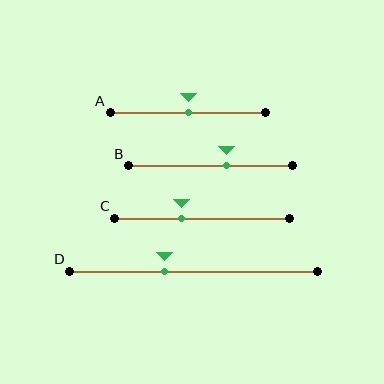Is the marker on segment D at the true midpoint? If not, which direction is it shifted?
No, the marker on segment D is shifted to the left by about 12% of the segment length.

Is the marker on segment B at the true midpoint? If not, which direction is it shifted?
No, the marker on segment B is shifted to the right by about 10% of the segment length.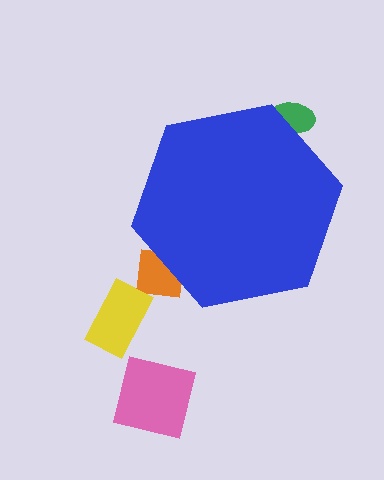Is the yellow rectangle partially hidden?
No, the yellow rectangle is fully visible.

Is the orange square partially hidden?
Yes, the orange square is partially hidden behind the blue hexagon.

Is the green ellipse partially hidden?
Yes, the green ellipse is partially hidden behind the blue hexagon.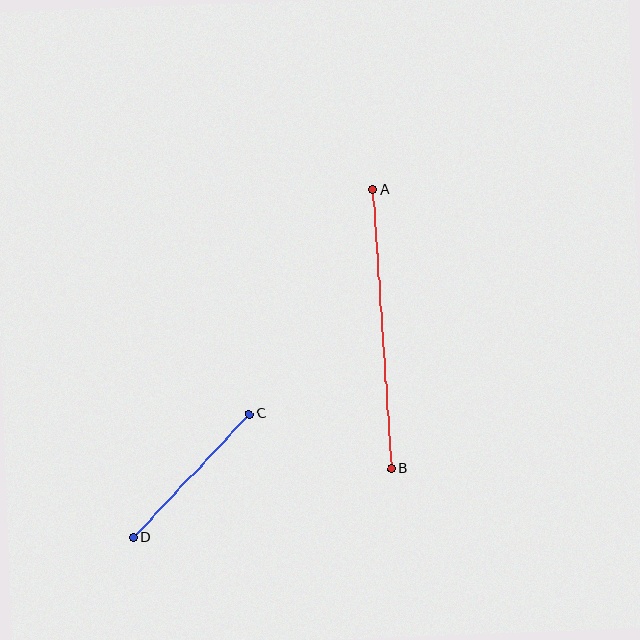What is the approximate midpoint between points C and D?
The midpoint is at approximately (192, 476) pixels.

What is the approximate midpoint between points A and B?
The midpoint is at approximately (382, 329) pixels.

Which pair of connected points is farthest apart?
Points A and B are farthest apart.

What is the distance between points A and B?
The distance is approximately 280 pixels.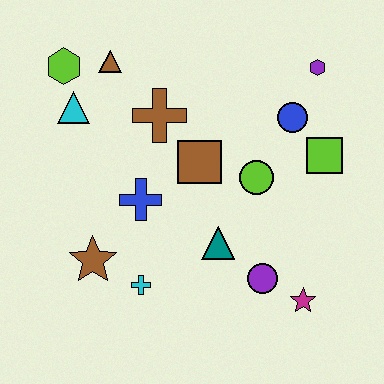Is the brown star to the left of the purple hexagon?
Yes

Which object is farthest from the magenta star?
The lime hexagon is farthest from the magenta star.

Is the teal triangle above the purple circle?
Yes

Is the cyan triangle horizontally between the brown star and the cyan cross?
No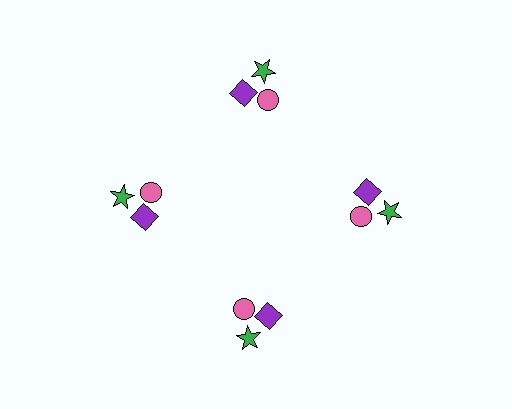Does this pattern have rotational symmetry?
Yes, this pattern has 4-fold rotational symmetry. It looks the same after rotating 90 degrees around the center.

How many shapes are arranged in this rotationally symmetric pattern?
There are 12 shapes, arranged in 4 groups of 3.